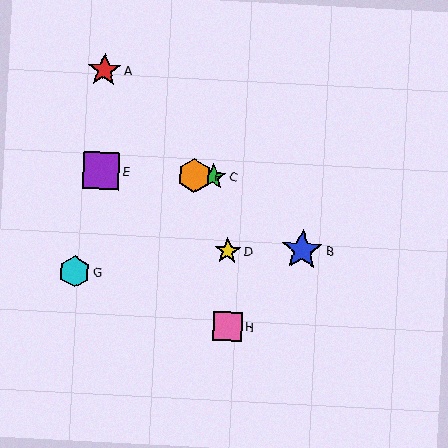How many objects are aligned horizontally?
3 objects (C, E, F) are aligned horizontally.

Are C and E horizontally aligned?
Yes, both are at y≈177.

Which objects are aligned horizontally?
Objects C, E, F are aligned horizontally.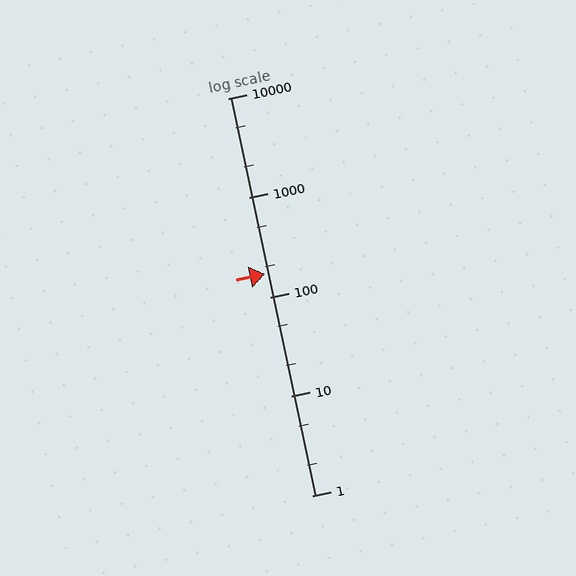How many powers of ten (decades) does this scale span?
The scale spans 4 decades, from 1 to 10000.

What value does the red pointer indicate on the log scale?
The pointer indicates approximately 170.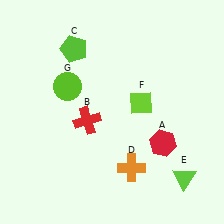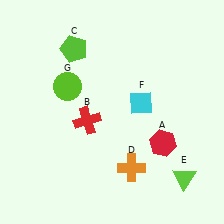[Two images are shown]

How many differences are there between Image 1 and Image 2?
There is 1 difference between the two images.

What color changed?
The diamond (F) changed from lime in Image 1 to cyan in Image 2.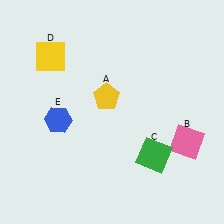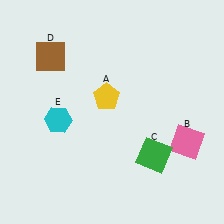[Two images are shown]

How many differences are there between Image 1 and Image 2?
There are 2 differences between the two images.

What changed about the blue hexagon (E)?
In Image 1, E is blue. In Image 2, it changed to cyan.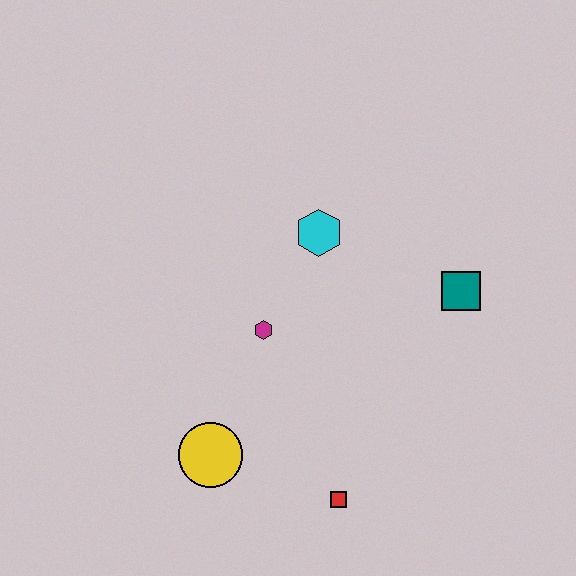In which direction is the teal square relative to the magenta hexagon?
The teal square is to the right of the magenta hexagon.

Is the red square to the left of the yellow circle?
No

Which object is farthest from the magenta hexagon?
The teal square is farthest from the magenta hexagon.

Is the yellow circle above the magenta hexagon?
No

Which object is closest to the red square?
The yellow circle is closest to the red square.